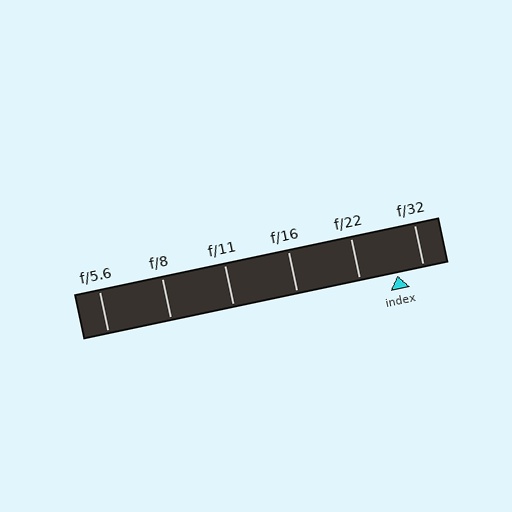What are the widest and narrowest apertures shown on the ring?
The widest aperture shown is f/5.6 and the narrowest is f/32.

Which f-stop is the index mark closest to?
The index mark is closest to f/32.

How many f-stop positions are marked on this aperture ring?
There are 6 f-stop positions marked.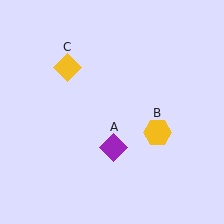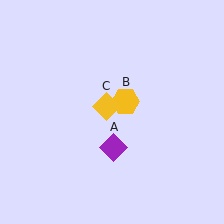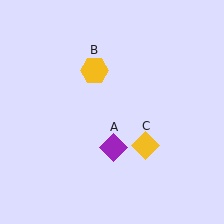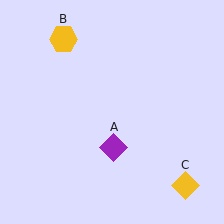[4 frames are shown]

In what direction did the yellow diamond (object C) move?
The yellow diamond (object C) moved down and to the right.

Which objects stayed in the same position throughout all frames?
Purple diamond (object A) remained stationary.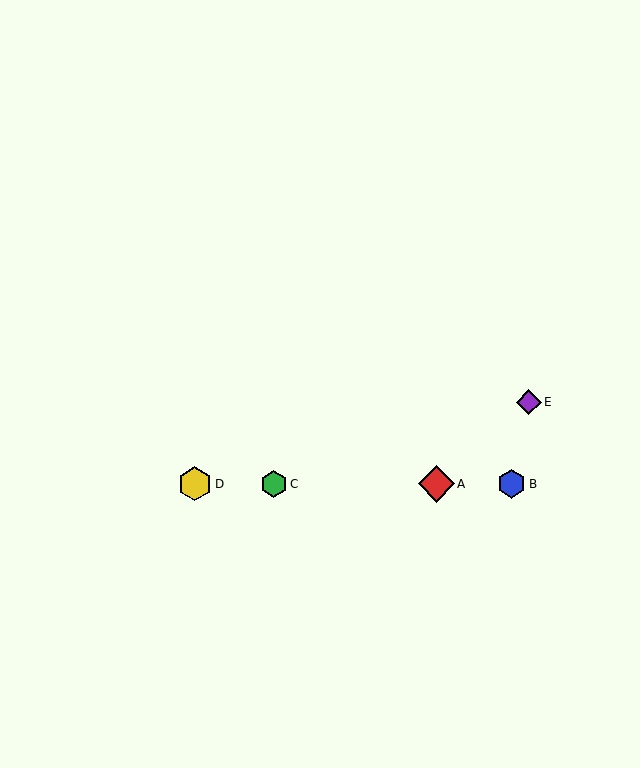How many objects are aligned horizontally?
4 objects (A, B, C, D) are aligned horizontally.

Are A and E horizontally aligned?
No, A is at y≈484 and E is at y≈402.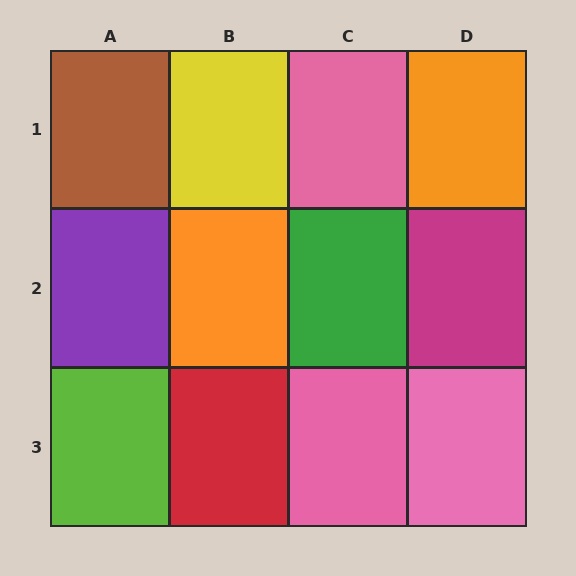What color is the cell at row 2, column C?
Green.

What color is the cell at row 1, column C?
Pink.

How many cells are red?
1 cell is red.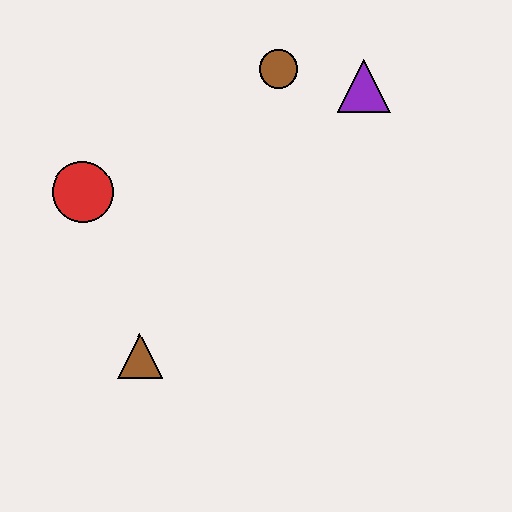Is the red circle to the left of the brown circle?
Yes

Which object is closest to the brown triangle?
The red circle is closest to the brown triangle.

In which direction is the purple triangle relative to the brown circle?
The purple triangle is to the right of the brown circle.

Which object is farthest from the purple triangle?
The brown triangle is farthest from the purple triangle.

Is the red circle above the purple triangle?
No